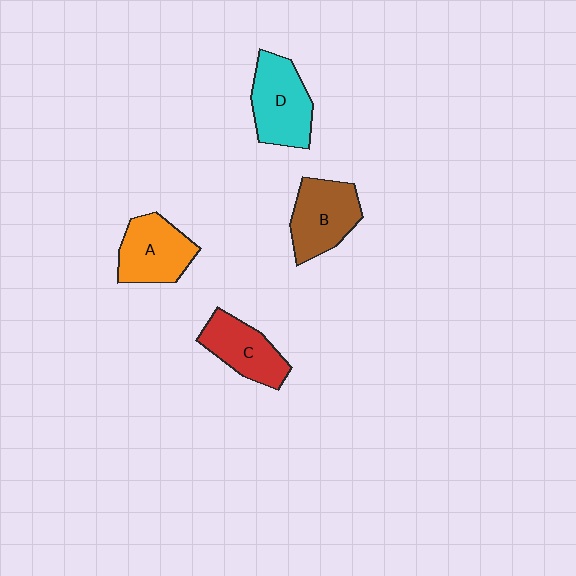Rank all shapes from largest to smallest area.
From largest to smallest: D (cyan), B (brown), A (orange), C (red).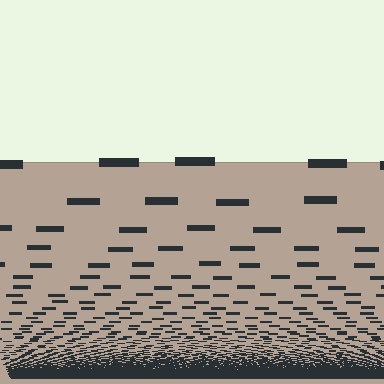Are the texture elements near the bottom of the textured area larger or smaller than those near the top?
Smaller. The gradient is inverted — elements near the bottom are smaller and denser.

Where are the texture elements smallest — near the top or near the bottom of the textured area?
Near the bottom.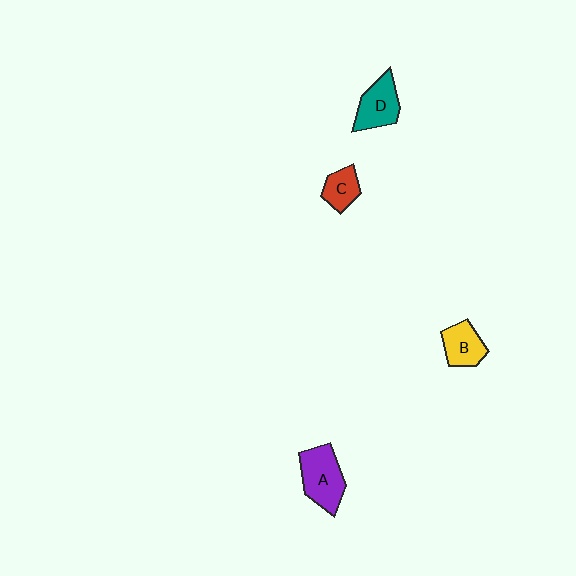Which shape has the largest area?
Shape A (purple).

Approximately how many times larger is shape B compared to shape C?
Approximately 1.3 times.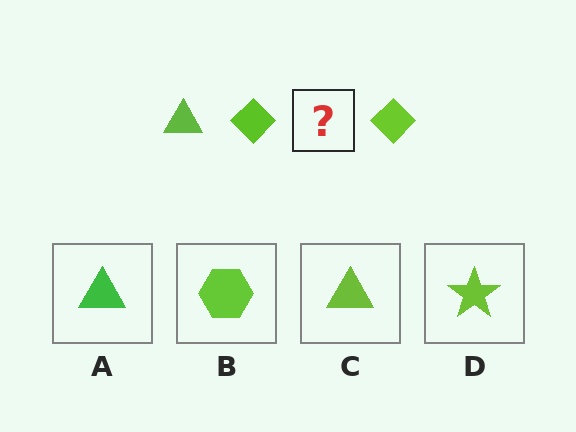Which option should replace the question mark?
Option C.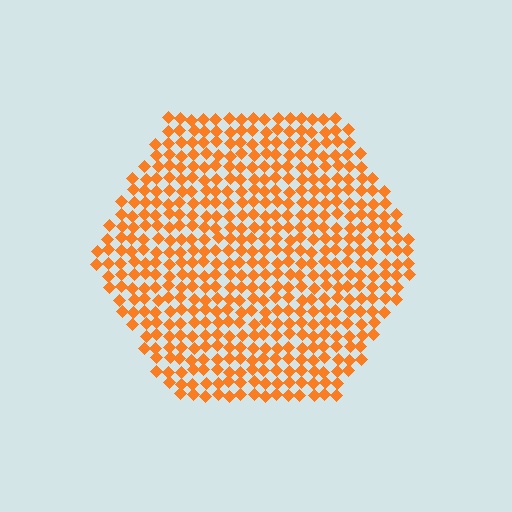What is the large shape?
The large shape is a hexagon.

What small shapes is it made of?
It is made of small diamonds.